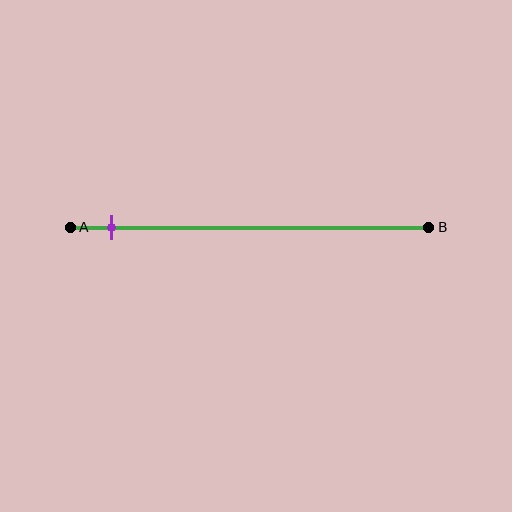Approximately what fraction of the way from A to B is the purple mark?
The purple mark is approximately 10% of the way from A to B.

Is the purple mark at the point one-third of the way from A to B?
No, the mark is at about 10% from A, not at the 33% one-third point.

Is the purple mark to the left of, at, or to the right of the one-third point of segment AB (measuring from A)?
The purple mark is to the left of the one-third point of segment AB.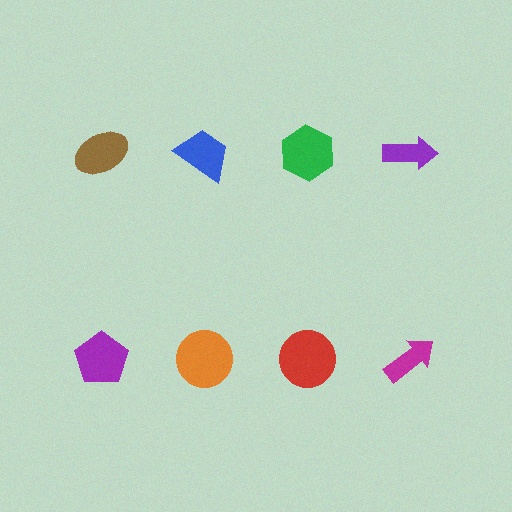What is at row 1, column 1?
A brown ellipse.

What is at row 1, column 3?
A green hexagon.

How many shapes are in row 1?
4 shapes.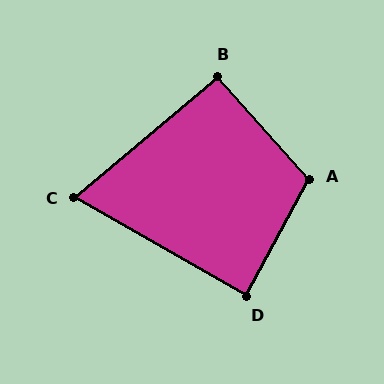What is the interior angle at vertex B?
Approximately 92 degrees (approximately right).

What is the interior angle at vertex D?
Approximately 88 degrees (approximately right).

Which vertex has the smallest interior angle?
C, at approximately 70 degrees.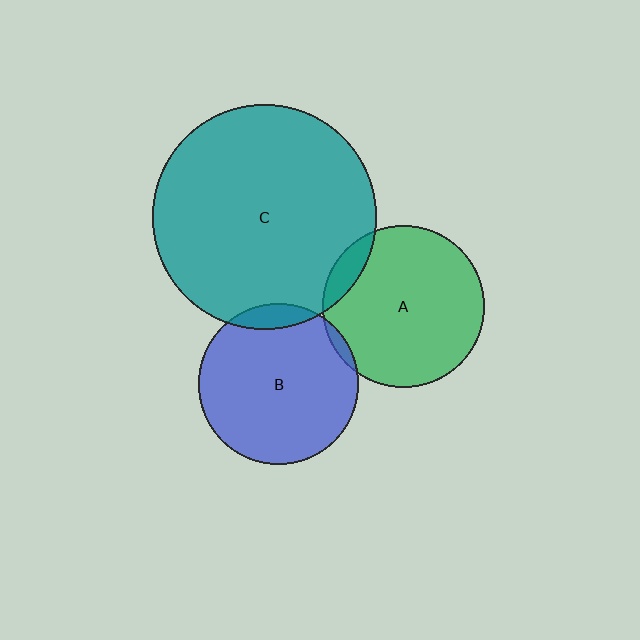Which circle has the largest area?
Circle C (teal).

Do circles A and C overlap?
Yes.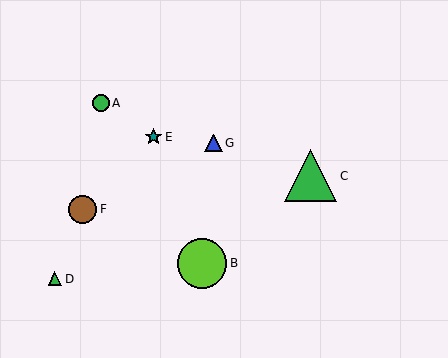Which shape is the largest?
The green triangle (labeled C) is the largest.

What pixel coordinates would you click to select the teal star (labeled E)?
Click at (154, 137) to select the teal star E.